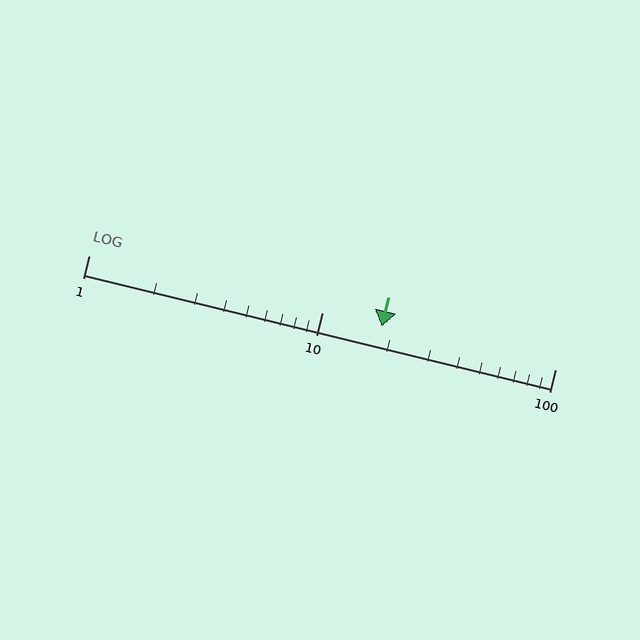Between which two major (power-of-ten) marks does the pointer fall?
The pointer is between 10 and 100.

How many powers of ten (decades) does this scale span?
The scale spans 2 decades, from 1 to 100.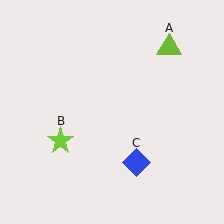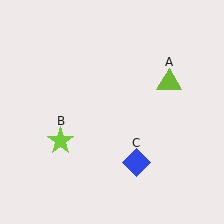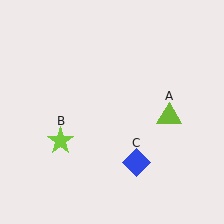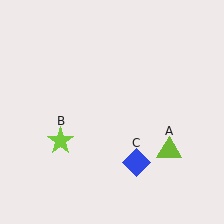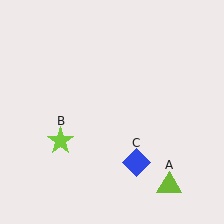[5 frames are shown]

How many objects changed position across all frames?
1 object changed position: lime triangle (object A).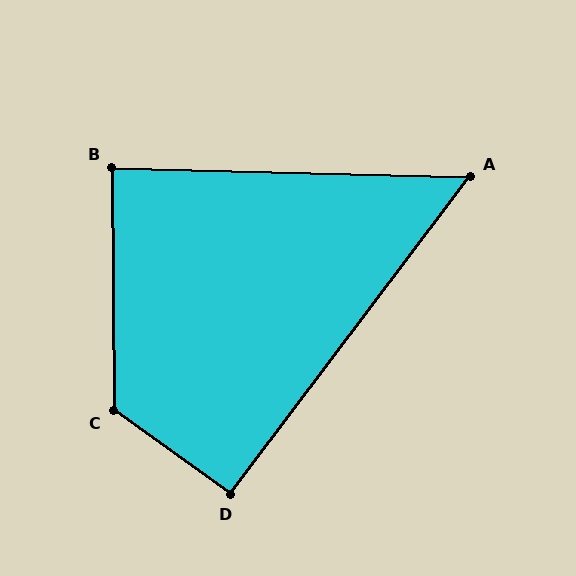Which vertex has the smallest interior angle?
A, at approximately 54 degrees.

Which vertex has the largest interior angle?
C, at approximately 126 degrees.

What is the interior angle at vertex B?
Approximately 88 degrees (approximately right).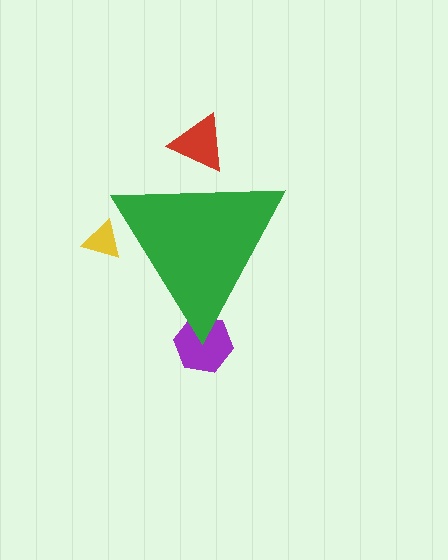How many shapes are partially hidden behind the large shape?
3 shapes are partially hidden.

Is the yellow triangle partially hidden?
Yes, the yellow triangle is partially hidden behind the green triangle.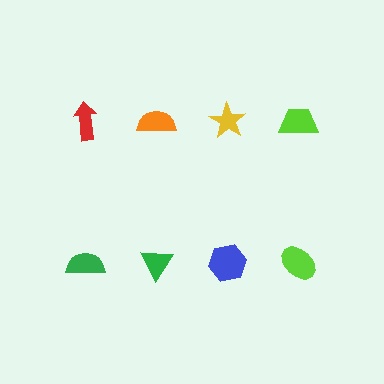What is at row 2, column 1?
A green semicircle.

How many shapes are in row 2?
4 shapes.